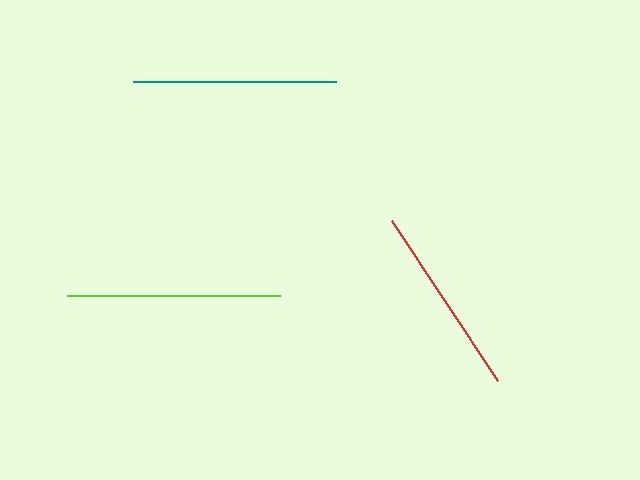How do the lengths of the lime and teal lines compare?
The lime and teal lines are approximately the same length.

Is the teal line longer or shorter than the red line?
The teal line is longer than the red line.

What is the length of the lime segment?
The lime segment is approximately 213 pixels long.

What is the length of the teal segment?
The teal segment is approximately 203 pixels long.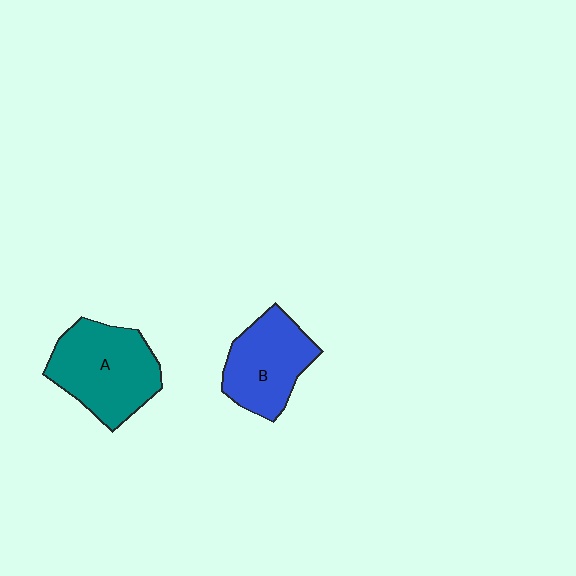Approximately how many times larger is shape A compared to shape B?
Approximately 1.2 times.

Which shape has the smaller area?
Shape B (blue).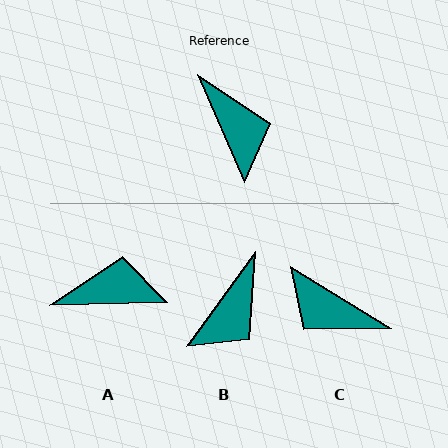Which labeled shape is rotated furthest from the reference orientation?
C, about 145 degrees away.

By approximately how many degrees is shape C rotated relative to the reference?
Approximately 145 degrees clockwise.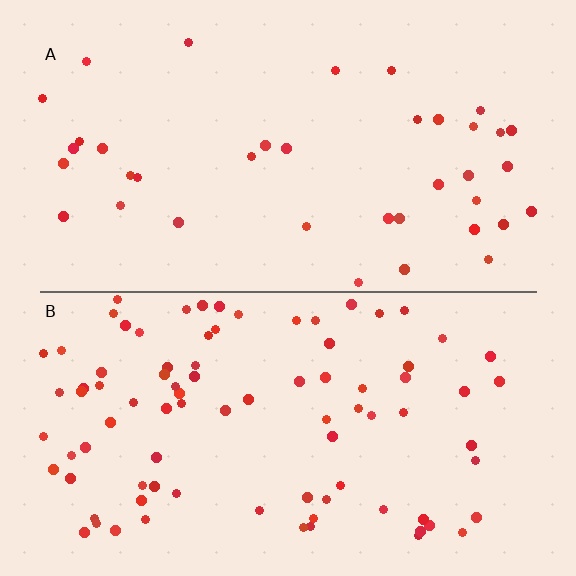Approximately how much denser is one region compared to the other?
Approximately 2.3× — region B over region A.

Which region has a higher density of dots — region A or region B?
B (the bottom).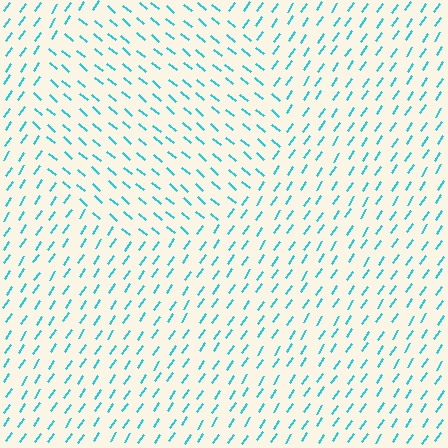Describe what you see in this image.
The image is filled with small cyan line segments. A circle region in the image has lines oriented differently from the surrounding lines, creating a visible texture boundary.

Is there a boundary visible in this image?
Yes, there is a texture boundary formed by a change in line orientation.